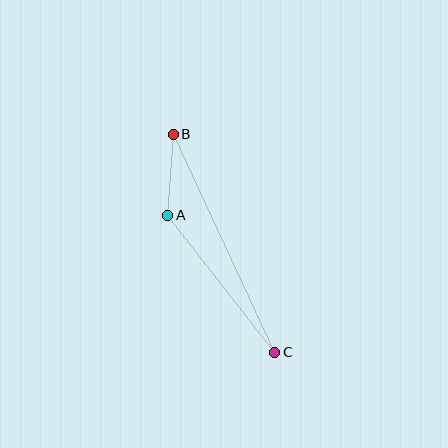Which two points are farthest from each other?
Points B and C are farthest from each other.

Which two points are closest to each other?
Points A and B are closest to each other.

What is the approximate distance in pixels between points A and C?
The distance between A and C is approximately 174 pixels.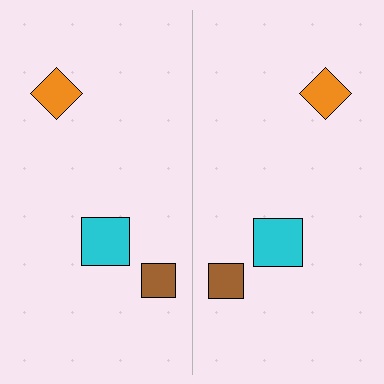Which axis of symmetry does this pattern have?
The pattern has a vertical axis of symmetry running through the center of the image.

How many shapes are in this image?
There are 6 shapes in this image.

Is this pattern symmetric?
Yes, this pattern has bilateral (reflection) symmetry.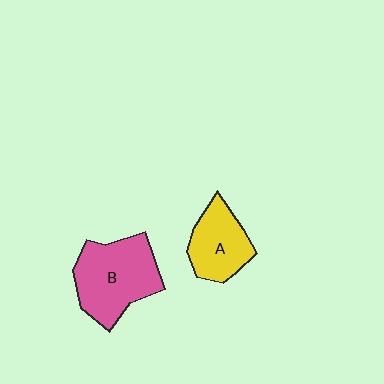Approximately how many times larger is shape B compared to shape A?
Approximately 1.5 times.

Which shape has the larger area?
Shape B (pink).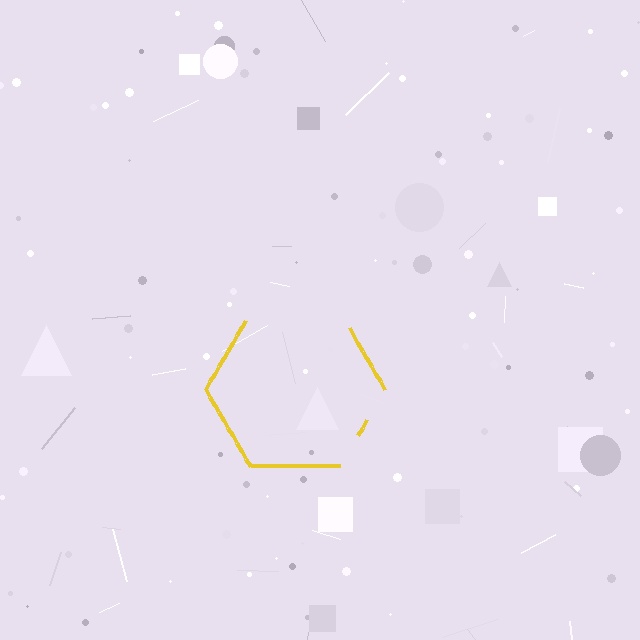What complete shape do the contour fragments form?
The contour fragments form a hexagon.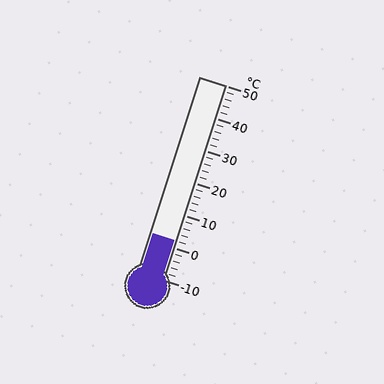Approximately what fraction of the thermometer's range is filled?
The thermometer is filled to approximately 20% of its range.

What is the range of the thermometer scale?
The thermometer scale ranges from -10°C to 50°C.